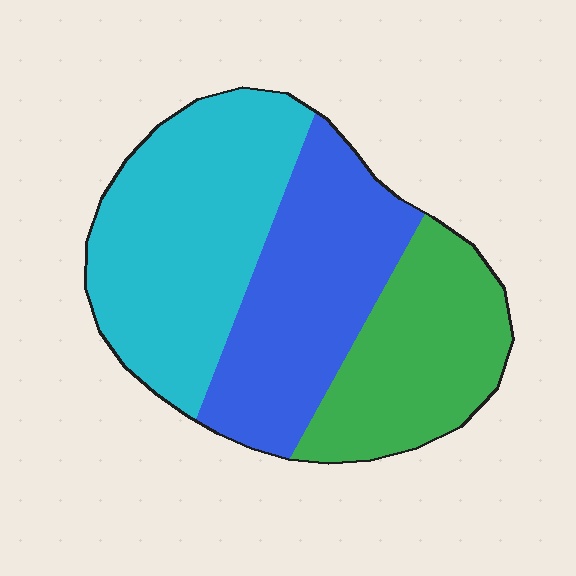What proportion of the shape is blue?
Blue covers 33% of the shape.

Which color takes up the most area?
Cyan, at roughly 40%.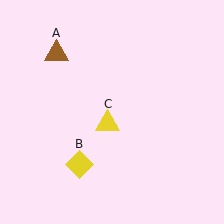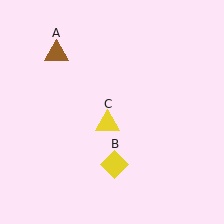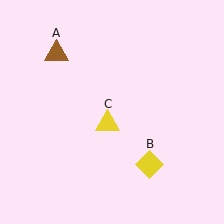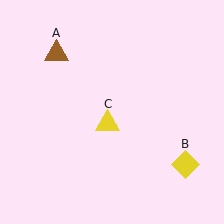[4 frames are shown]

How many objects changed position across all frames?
1 object changed position: yellow diamond (object B).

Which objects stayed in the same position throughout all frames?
Brown triangle (object A) and yellow triangle (object C) remained stationary.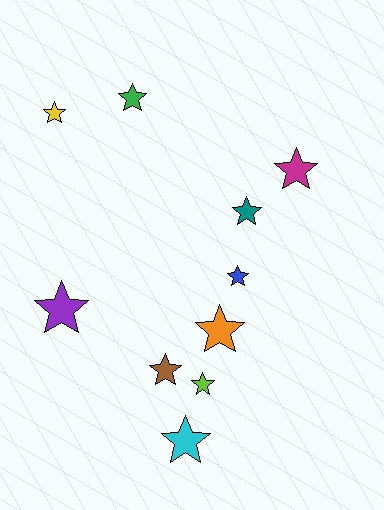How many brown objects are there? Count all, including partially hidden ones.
There is 1 brown object.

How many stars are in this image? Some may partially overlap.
There are 10 stars.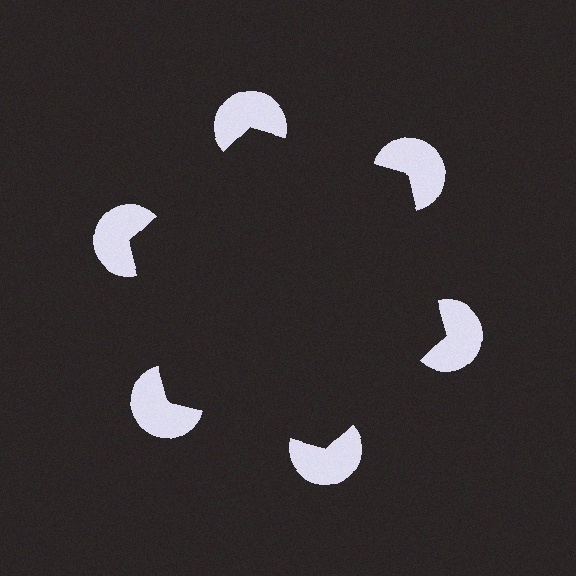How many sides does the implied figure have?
6 sides.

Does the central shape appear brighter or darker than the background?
It typically appears slightly darker than the background, even though no actual brightness change is drawn.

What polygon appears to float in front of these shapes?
An illusory hexagon — its edges are inferred from the aligned wedge cuts in the pac-man discs, not physically drawn.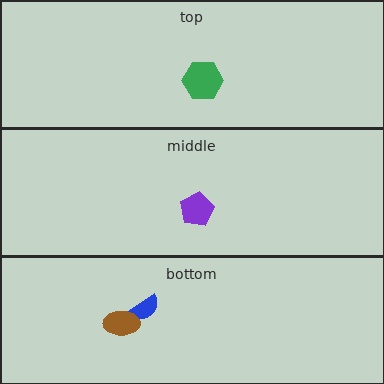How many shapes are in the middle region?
1.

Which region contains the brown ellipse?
The bottom region.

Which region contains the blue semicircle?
The bottom region.